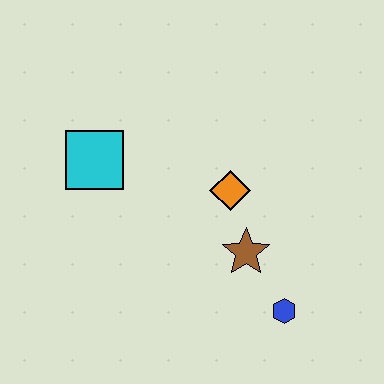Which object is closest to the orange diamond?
The brown star is closest to the orange diamond.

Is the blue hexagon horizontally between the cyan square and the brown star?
No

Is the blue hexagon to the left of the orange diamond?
No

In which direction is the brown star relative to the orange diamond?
The brown star is below the orange diamond.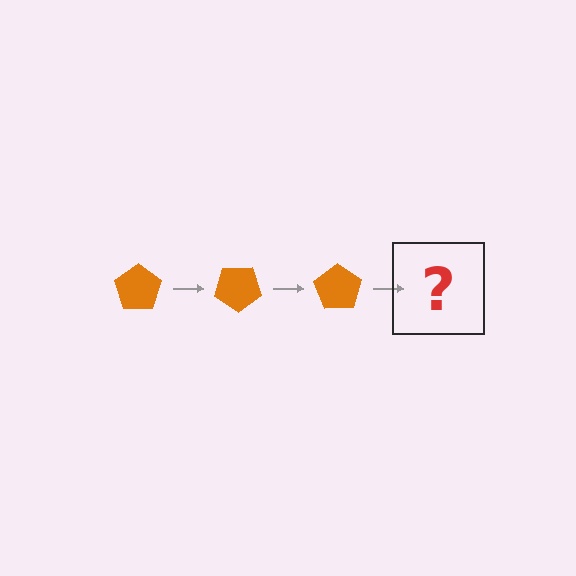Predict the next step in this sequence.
The next step is an orange pentagon rotated 105 degrees.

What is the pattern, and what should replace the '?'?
The pattern is that the pentagon rotates 35 degrees each step. The '?' should be an orange pentagon rotated 105 degrees.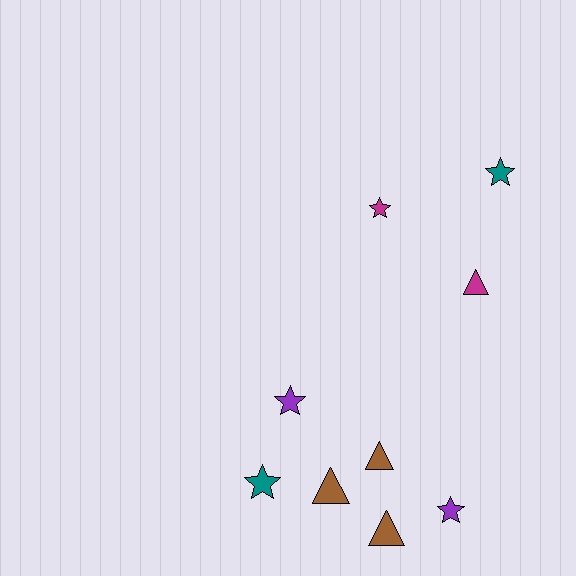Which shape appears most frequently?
Star, with 5 objects.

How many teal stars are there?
There are 2 teal stars.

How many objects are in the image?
There are 9 objects.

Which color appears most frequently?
Brown, with 3 objects.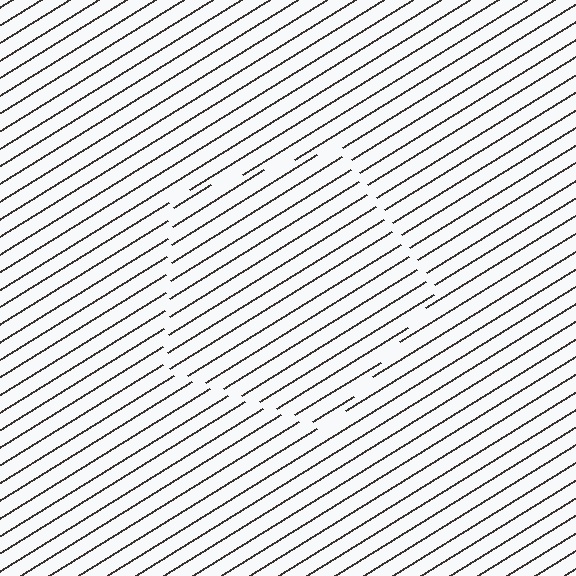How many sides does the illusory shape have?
5 sides — the line-ends trace a pentagon.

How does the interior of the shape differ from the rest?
The interior of the shape contains the same grating, shifted by half a period — the contour is defined by the phase discontinuity where line-ends from the inner and outer gratings abut.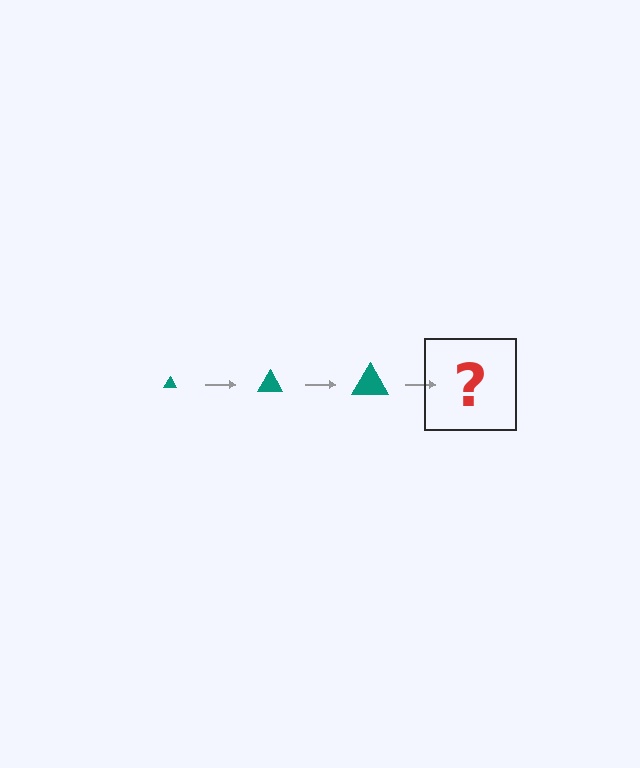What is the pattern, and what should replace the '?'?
The pattern is that the triangle gets progressively larger each step. The '?' should be a teal triangle, larger than the previous one.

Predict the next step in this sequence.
The next step is a teal triangle, larger than the previous one.